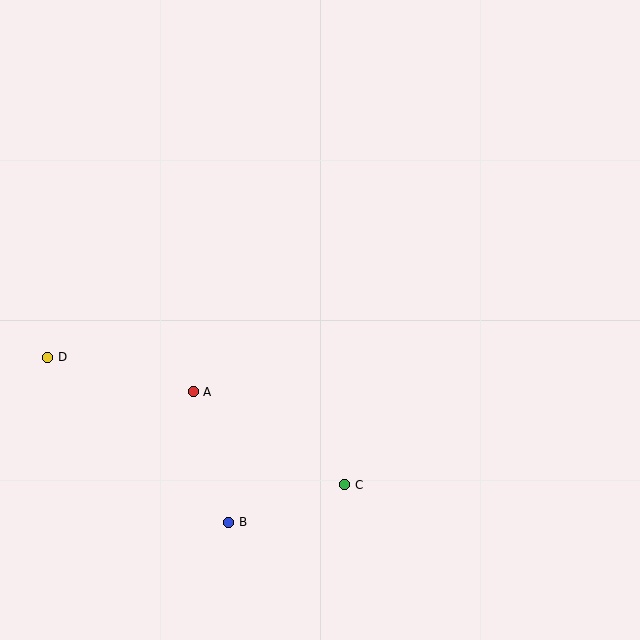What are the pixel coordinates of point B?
Point B is at (229, 522).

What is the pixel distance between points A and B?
The distance between A and B is 135 pixels.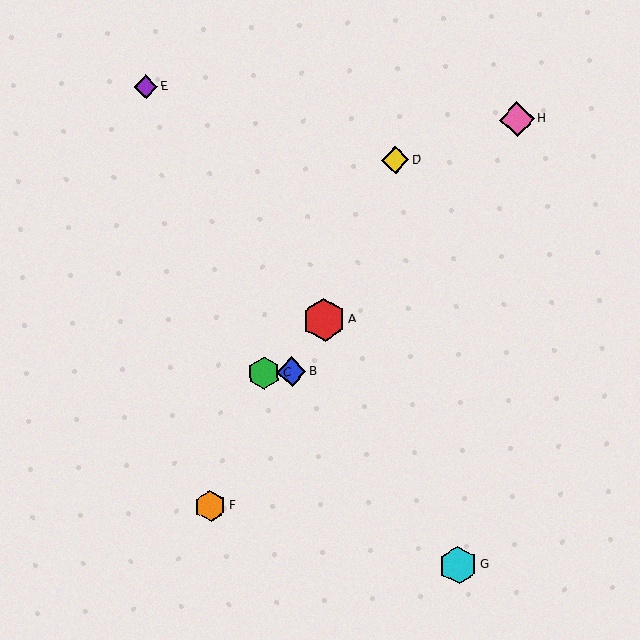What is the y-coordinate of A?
Object A is at y≈320.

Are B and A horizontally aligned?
No, B is at y≈372 and A is at y≈320.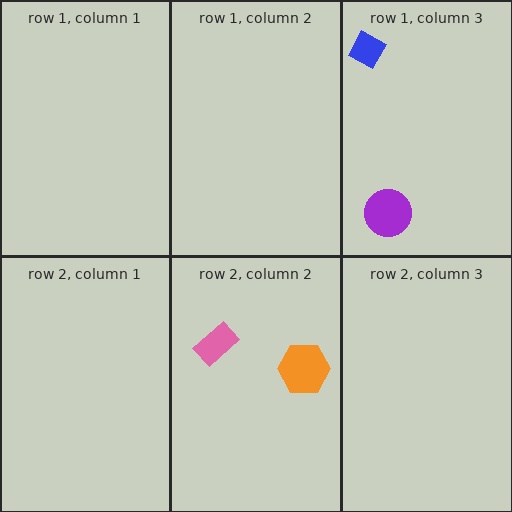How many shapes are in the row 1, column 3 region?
2.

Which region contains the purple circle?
The row 1, column 3 region.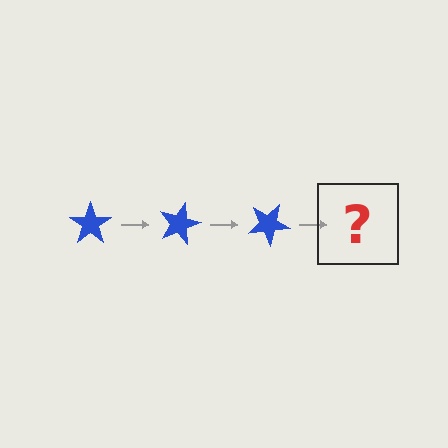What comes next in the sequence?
The next element should be a blue star rotated 45 degrees.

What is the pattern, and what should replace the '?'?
The pattern is that the star rotates 15 degrees each step. The '?' should be a blue star rotated 45 degrees.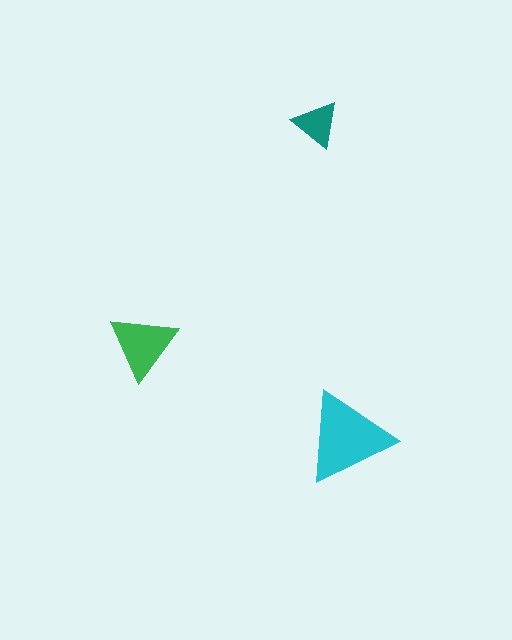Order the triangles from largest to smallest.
the cyan one, the green one, the teal one.